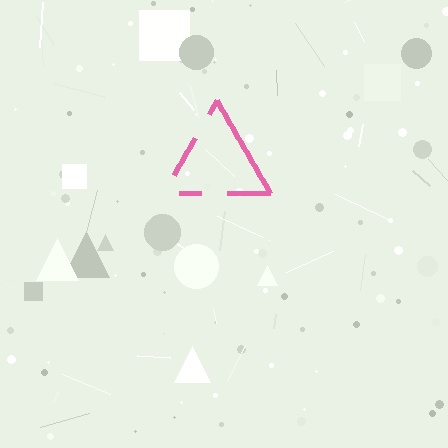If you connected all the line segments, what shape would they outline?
They would outline a triangle.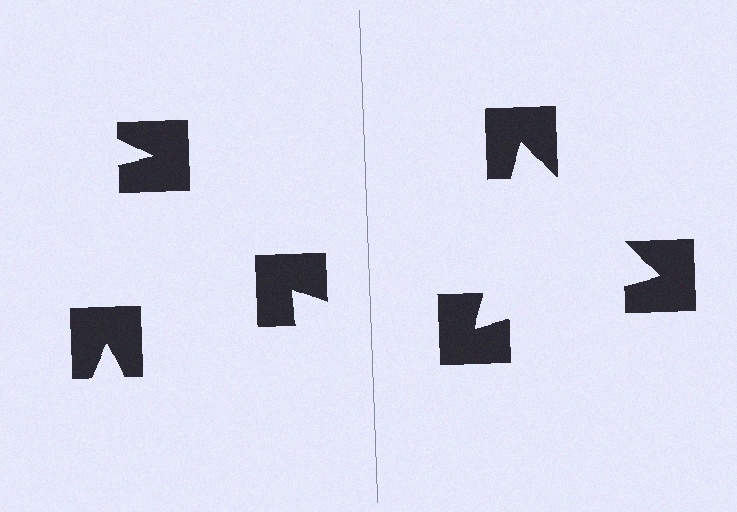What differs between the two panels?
The notched squares are positioned identically on both sides; only the wedge orientations differ. On the right they align to a triangle; on the left they are misaligned.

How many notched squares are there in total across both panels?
6 — 3 on each side.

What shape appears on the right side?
An illusory triangle.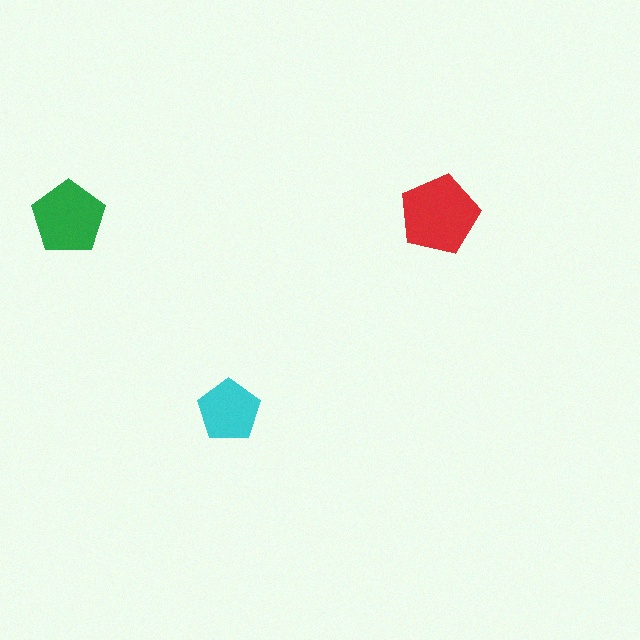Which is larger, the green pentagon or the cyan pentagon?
The green one.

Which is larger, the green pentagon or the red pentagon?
The red one.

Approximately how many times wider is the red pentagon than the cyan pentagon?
About 1.5 times wider.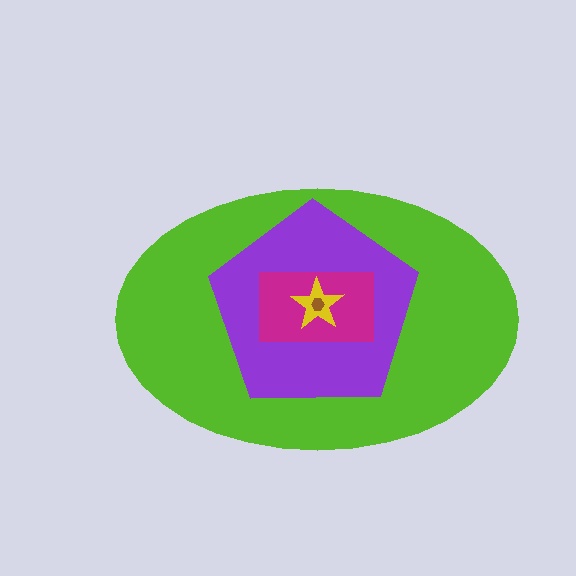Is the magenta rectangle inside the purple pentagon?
Yes.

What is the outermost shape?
The lime ellipse.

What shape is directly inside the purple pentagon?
The magenta rectangle.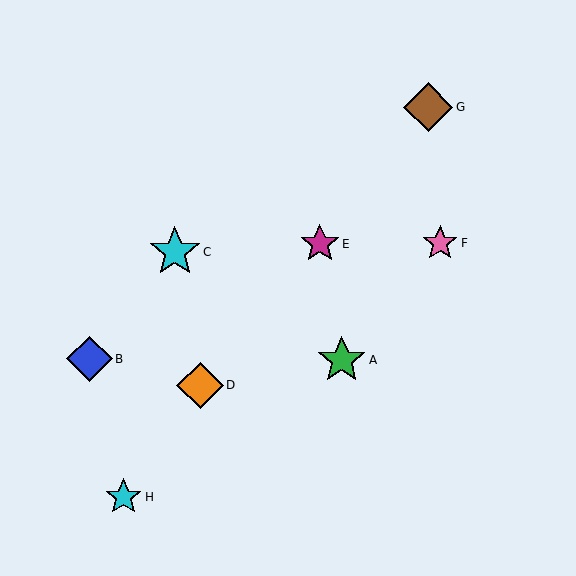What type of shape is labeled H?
Shape H is a cyan star.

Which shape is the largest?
The cyan star (labeled C) is the largest.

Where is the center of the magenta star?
The center of the magenta star is at (320, 244).